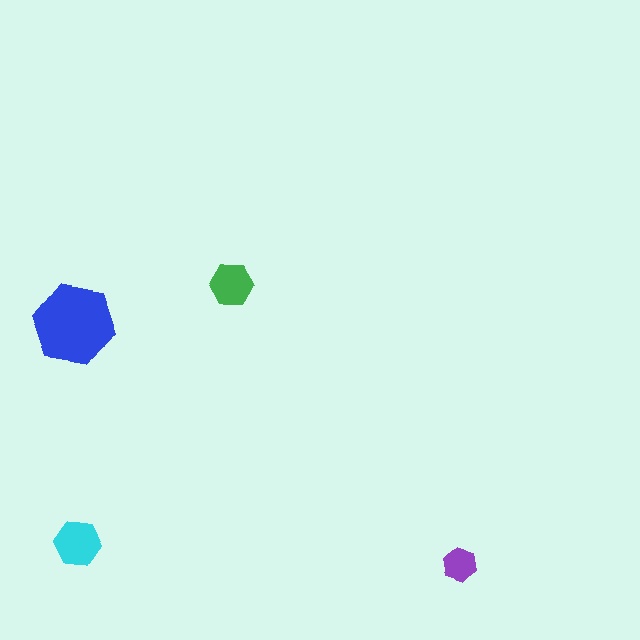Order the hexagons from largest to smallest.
the blue one, the cyan one, the green one, the purple one.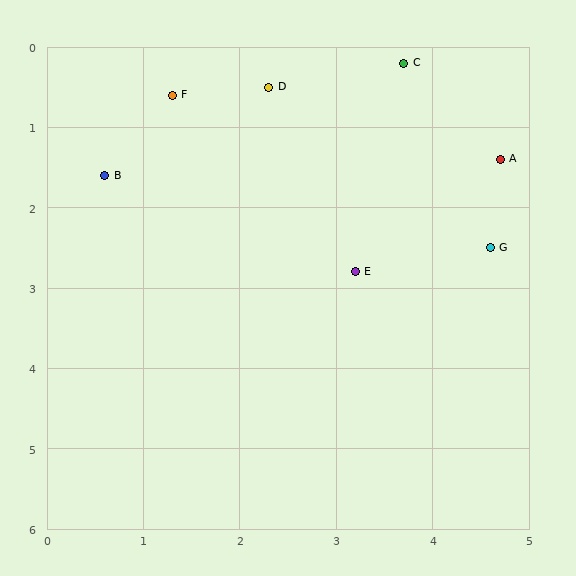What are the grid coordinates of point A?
Point A is at approximately (4.7, 1.4).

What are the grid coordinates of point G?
Point G is at approximately (4.6, 2.5).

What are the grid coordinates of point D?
Point D is at approximately (2.3, 0.5).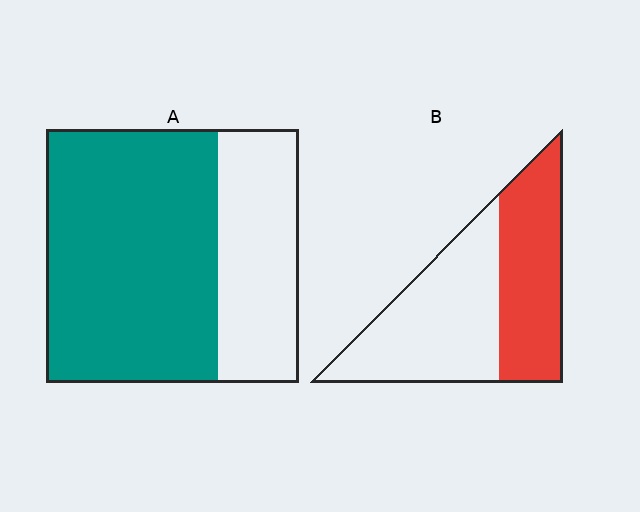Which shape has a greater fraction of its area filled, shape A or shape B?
Shape A.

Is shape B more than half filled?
No.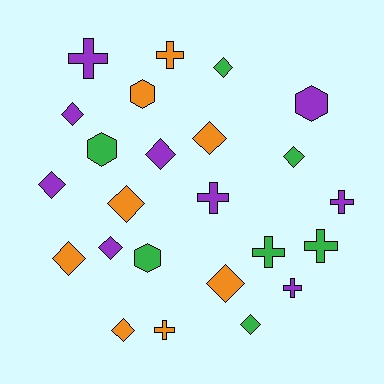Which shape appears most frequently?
Diamond, with 12 objects.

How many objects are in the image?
There are 24 objects.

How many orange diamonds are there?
There are 5 orange diamonds.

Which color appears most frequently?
Purple, with 9 objects.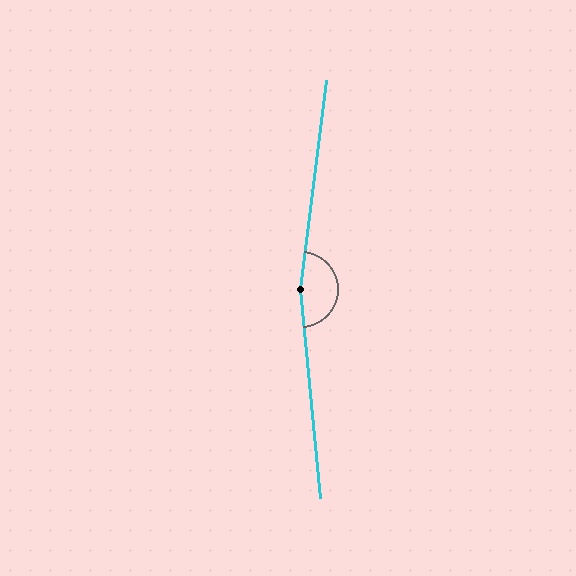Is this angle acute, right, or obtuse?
It is obtuse.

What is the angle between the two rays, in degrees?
Approximately 168 degrees.